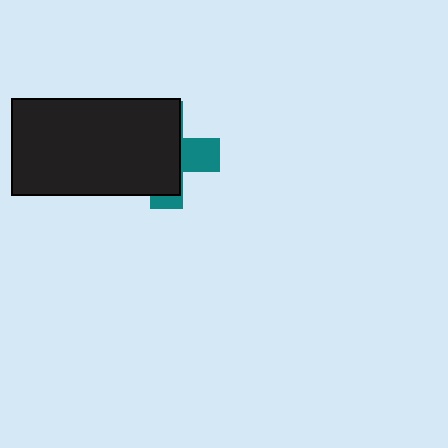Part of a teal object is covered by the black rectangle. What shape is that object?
It is a cross.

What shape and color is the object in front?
The object in front is a black rectangle.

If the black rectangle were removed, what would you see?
You would see the complete teal cross.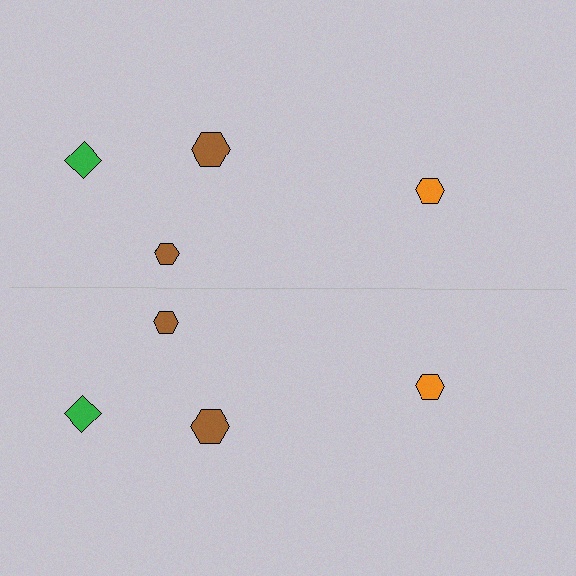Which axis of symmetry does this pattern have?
The pattern has a horizontal axis of symmetry running through the center of the image.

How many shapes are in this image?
There are 8 shapes in this image.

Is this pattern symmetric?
Yes, this pattern has bilateral (reflection) symmetry.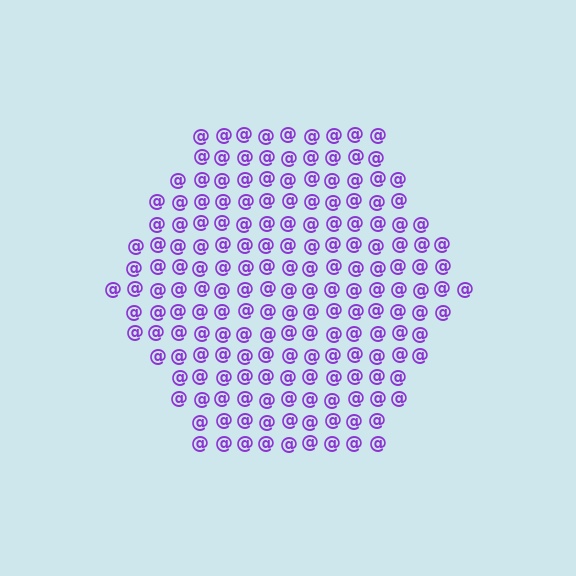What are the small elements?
The small elements are at signs.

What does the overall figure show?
The overall figure shows a hexagon.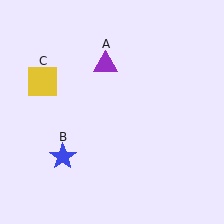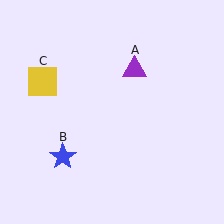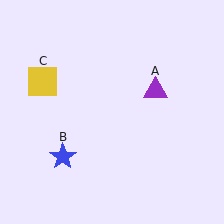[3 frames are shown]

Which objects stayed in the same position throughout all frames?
Blue star (object B) and yellow square (object C) remained stationary.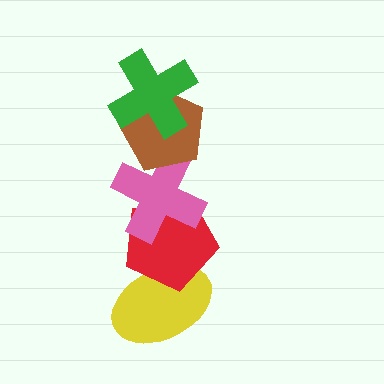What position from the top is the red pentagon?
The red pentagon is 4th from the top.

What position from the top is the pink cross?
The pink cross is 3rd from the top.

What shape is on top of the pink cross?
The brown pentagon is on top of the pink cross.